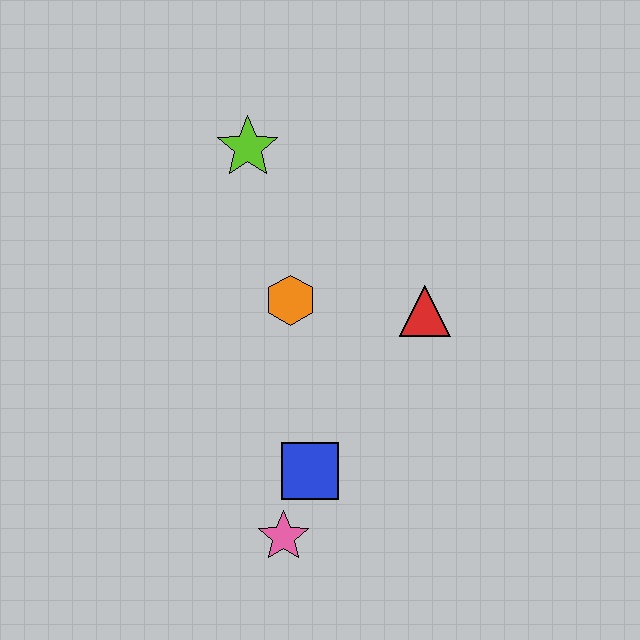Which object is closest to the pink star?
The blue square is closest to the pink star.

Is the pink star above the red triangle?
No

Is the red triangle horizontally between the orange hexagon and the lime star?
No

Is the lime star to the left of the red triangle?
Yes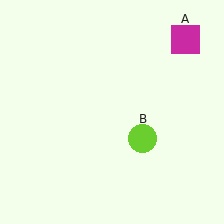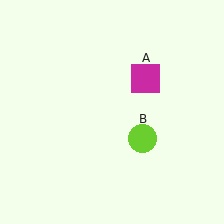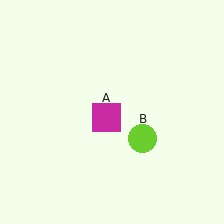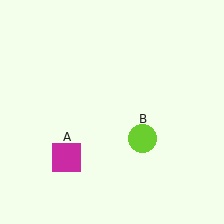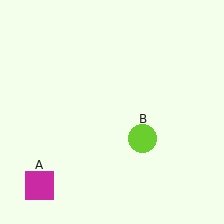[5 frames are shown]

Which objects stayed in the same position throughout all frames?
Lime circle (object B) remained stationary.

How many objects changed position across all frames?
1 object changed position: magenta square (object A).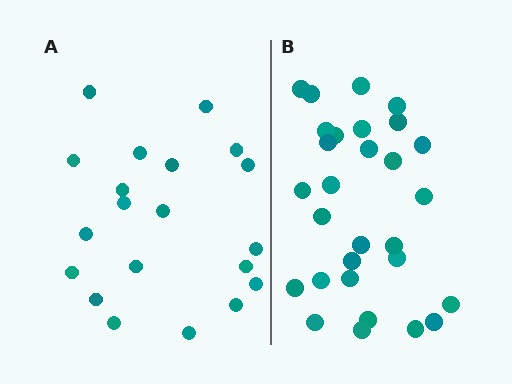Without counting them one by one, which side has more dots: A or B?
Region B (the right region) has more dots.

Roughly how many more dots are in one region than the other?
Region B has roughly 8 or so more dots than region A.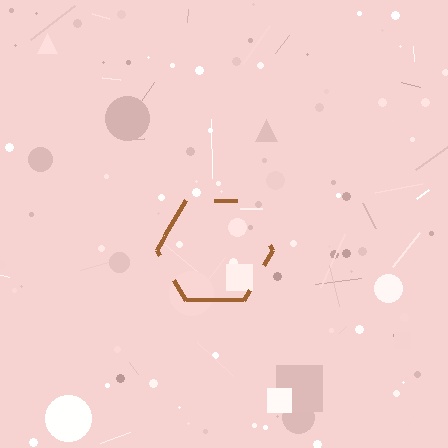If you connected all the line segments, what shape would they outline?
They would outline a hexagon.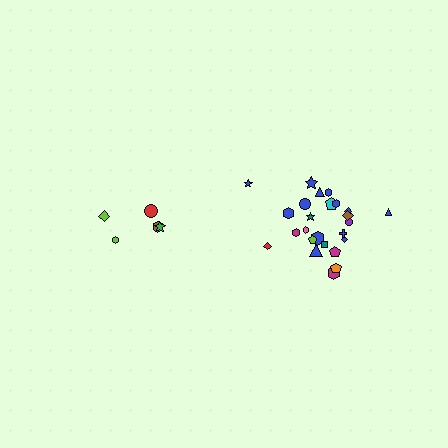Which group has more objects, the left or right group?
The right group.